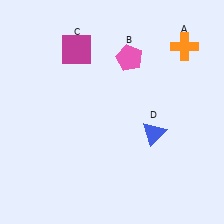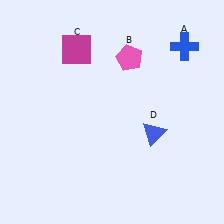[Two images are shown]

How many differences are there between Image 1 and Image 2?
There is 1 difference between the two images.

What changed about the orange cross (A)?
In Image 1, A is orange. In Image 2, it changed to blue.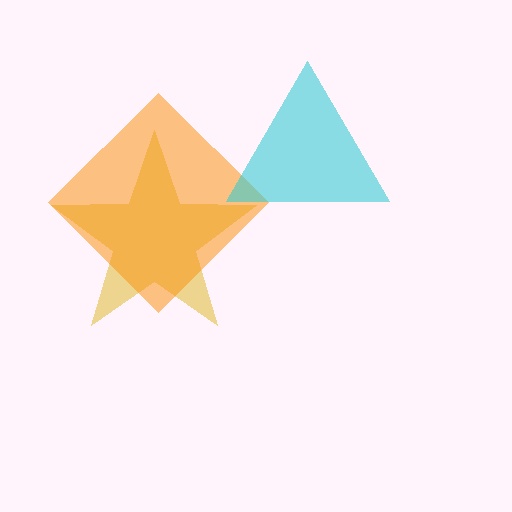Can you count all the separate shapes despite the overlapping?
Yes, there are 3 separate shapes.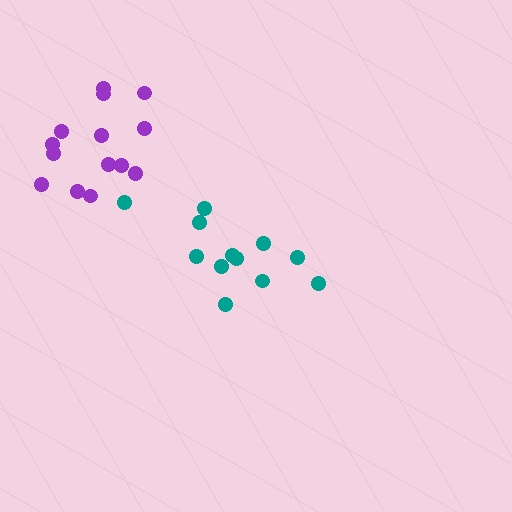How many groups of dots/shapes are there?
There are 2 groups.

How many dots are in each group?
Group 1: 12 dots, Group 2: 14 dots (26 total).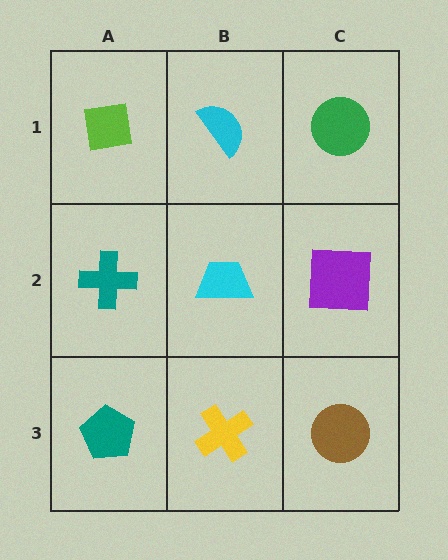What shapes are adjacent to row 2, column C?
A green circle (row 1, column C), a brown circle (row 3, column C), a cyan trapezoid (row 2, column B).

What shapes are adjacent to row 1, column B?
A cyan trapezoid (row 2, column B), a lime square (row 1, column A), a green circle (row 1, column C).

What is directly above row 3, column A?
A teal cross.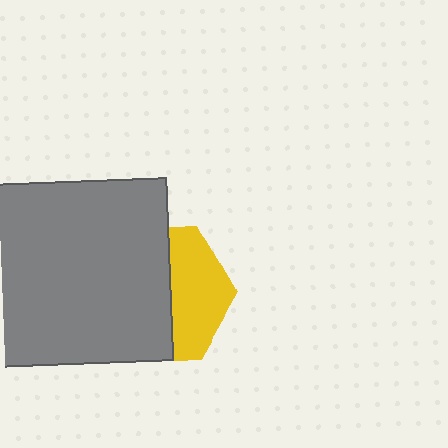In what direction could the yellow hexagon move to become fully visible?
The yellow hexagon could move right. That would shift it out from behind the gray square entirely.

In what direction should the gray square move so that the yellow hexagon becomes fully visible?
The gray square should move left. That is the shortest direction to clear the overlap and leave the yellow hexagon fully visible.